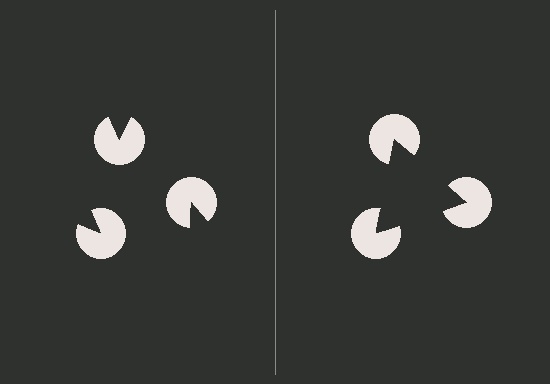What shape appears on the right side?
An illusory triangle.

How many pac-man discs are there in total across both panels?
6 — 3 on each side.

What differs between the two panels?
The pac-man discs are positioned identically on both sides; only the wedge orientations differ. On the right they align to a triangle; on the left they are misaligned.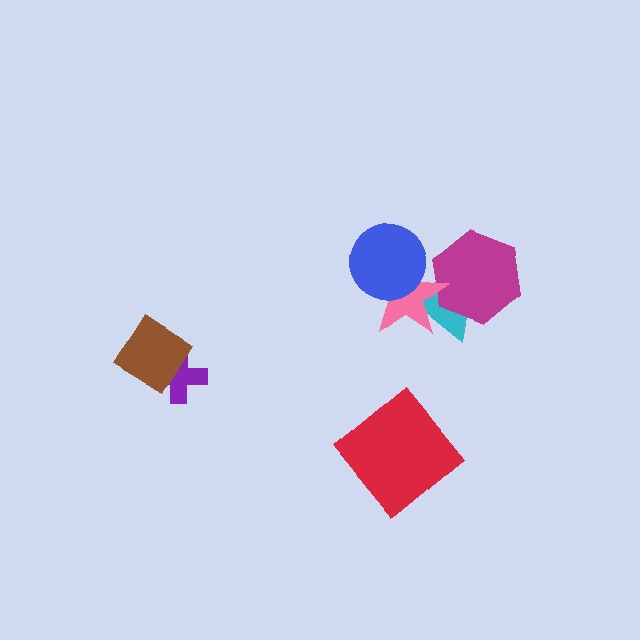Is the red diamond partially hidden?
No, no other shape covers it.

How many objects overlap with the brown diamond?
1 object overlaps with the brown diamond.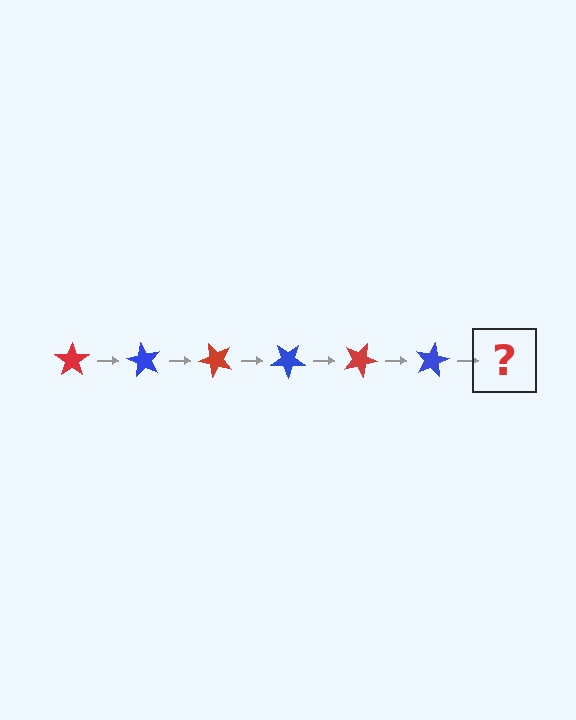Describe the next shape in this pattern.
It should be a red star, rotated 360 degrees from the start.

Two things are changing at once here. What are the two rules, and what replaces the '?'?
The two rules are that it rotates 60 degrees each step and the color cycles through red and blue. The '?' should be a red star, rotated 360 degrees from the start.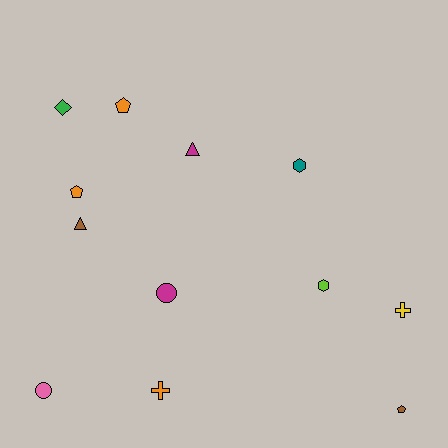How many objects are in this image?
There are 12 objects.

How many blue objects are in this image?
There are no blue objects.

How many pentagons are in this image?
There are 3 pentagons.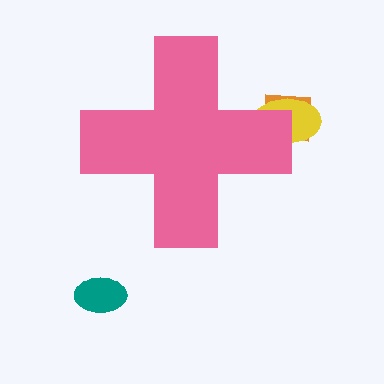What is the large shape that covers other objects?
A pink cross.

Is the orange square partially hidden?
Yes, the orange square is partially hidden behind the pink cross.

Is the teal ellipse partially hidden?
No, the teal ellipse is fully visible.